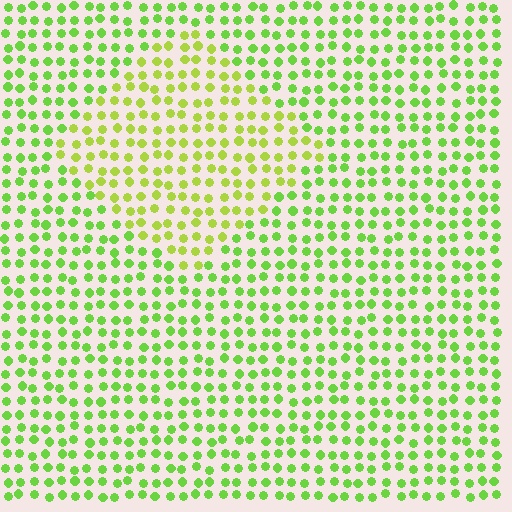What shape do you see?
I see a diamond.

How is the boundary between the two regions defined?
The boundary is defined purely by a slight shift in hue (about 25 degrees). Spacing, size, and orientation are identical on both sides.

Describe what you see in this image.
The image is filled with small lime elements in a uniform arrangement. A diamond-shaped region is visible where the elements are tinted to a slightly different hue, forming a subtle color boundary.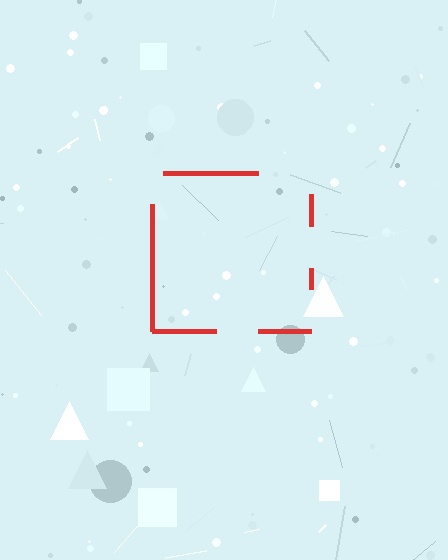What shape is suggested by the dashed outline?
The dashed outline suggests a square.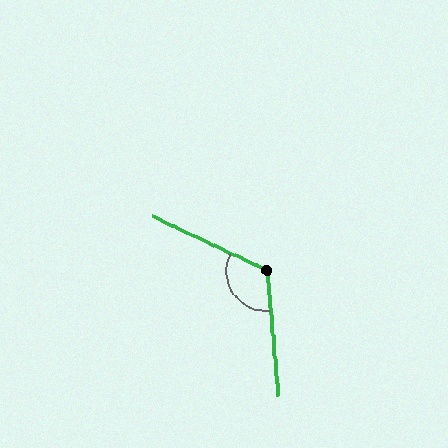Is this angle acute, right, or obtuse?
It is obtuse.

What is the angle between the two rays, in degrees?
Approximately 121 degrees.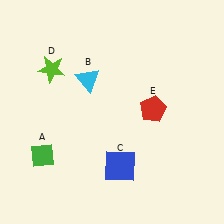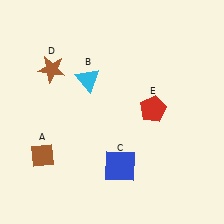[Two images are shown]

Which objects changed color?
A changed from green to brown. D changed from lime to brown.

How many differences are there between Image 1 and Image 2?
There are 2 differences between the two images.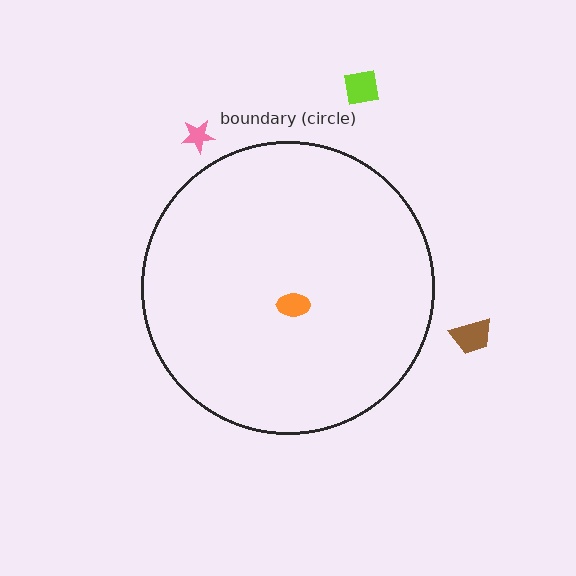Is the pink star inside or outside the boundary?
Outside.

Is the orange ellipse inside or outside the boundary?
Inside.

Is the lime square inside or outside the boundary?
Outside.